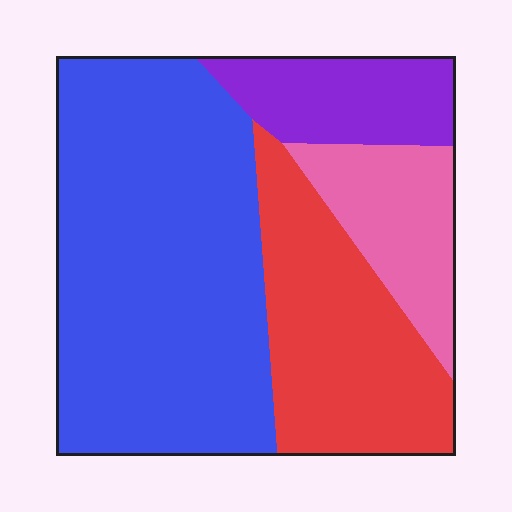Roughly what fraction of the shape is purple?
Purple covers about 10% of the shape.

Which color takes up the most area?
Blue, at roughly 50%.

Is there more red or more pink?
Red.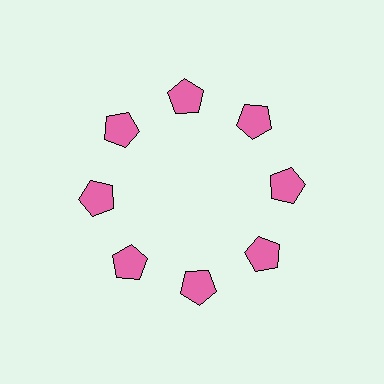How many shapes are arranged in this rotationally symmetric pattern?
There are 8 shapes, arranged in 8 groups of 1.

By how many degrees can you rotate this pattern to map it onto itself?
The pattern maps onto itself every 45 degrees of rotation.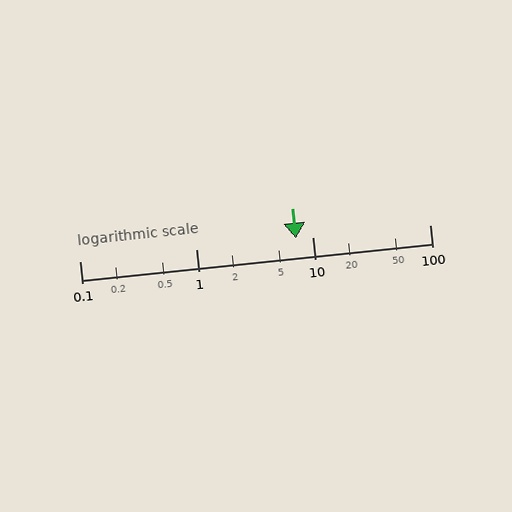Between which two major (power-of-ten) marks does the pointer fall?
The pointer is between 1 and 10.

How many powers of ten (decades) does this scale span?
The scale spans 3 decades, from 0.1 to 100.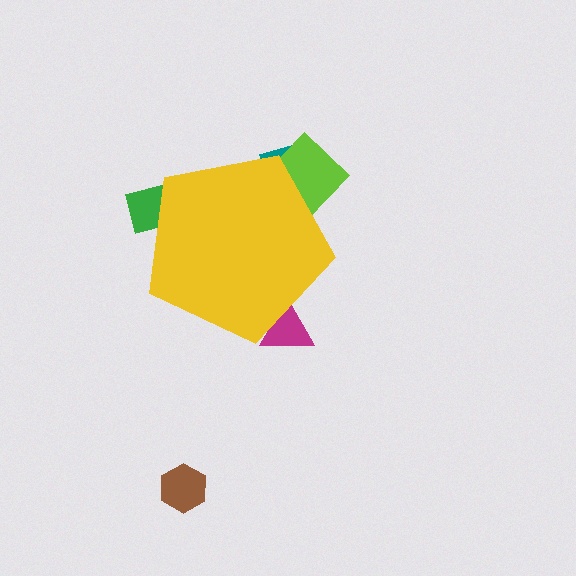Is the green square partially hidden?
Yes, the green square is partially hidden behind the yellow pentagon.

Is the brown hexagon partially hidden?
No, the brown hexagon is fully visible.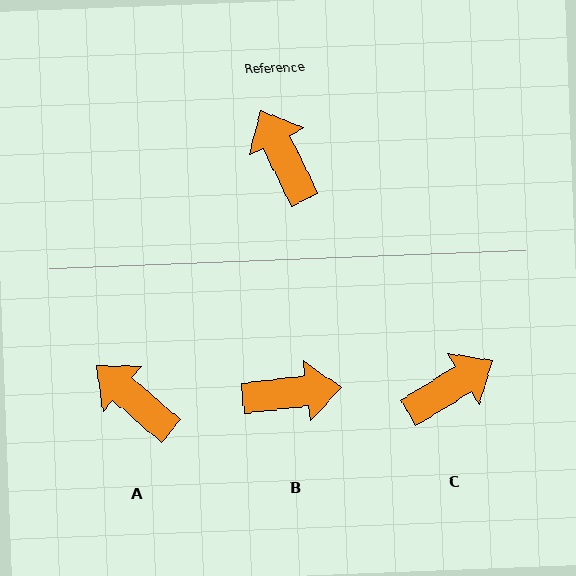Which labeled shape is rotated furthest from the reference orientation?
B, about 110 degrees away.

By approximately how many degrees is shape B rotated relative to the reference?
Approximately 110 degrees clockwise.